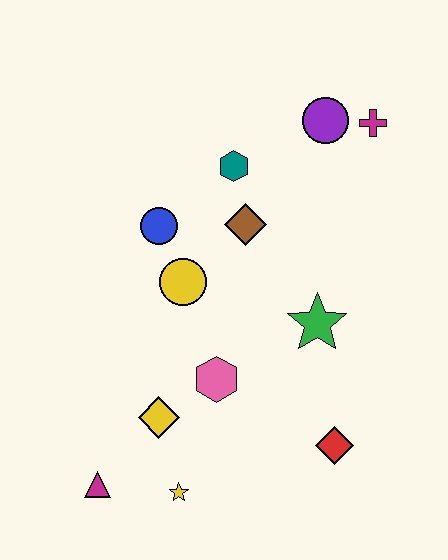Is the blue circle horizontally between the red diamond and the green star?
No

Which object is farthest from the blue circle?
The red diamond is farthest from the blue circle.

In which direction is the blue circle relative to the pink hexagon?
The blue circle is above the pink hexagon.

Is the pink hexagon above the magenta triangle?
Yes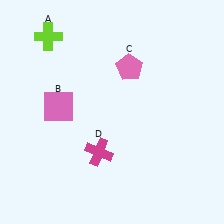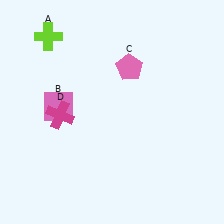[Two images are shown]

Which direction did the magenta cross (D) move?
The magenta cross (D) moved left.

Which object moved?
The magenta cross (D) moved left.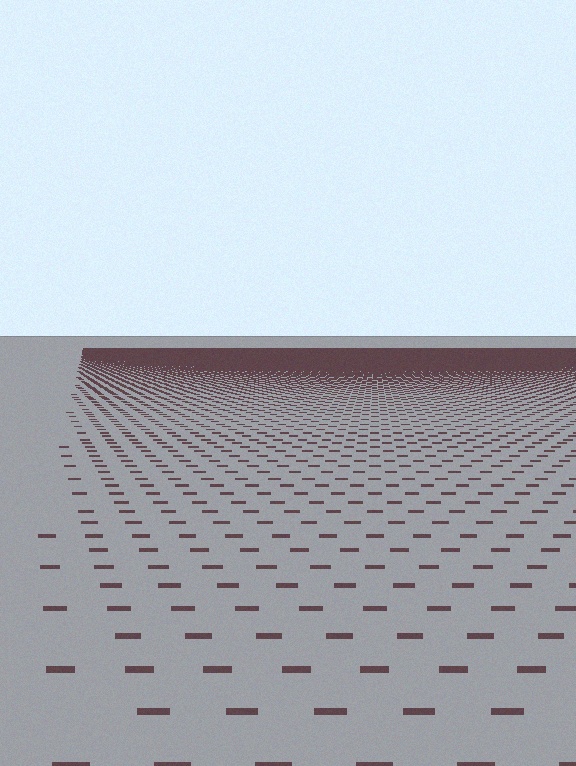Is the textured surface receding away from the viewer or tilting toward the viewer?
The surface is receding away from the viewer. Texture elements get smaller and denser toward the top.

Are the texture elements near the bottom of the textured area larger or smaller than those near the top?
Larger. Near the bottom, elements are closer to the viewer and appear at a bigger on-screen size.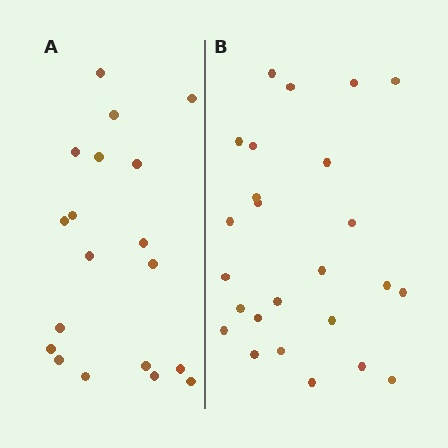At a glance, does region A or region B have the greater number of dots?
Region B (the right region) has more dots.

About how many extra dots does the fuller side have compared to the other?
Region B has about 6 more dots than region A.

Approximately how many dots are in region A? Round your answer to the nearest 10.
About 20 dots. (The exact count is 19, which rounds to 20.)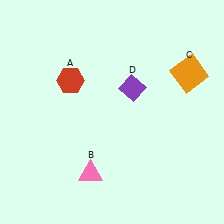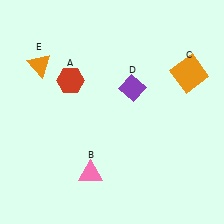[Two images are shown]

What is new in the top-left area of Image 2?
An orange triangle (E) was added in the top-left area of Image 2.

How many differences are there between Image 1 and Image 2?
There is 1 difference between the two images.